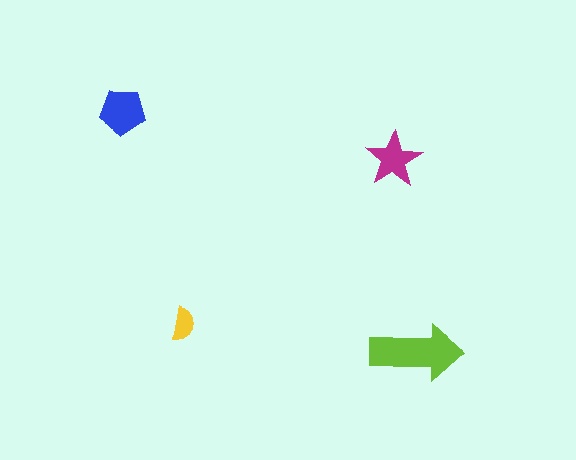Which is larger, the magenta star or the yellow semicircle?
The magenta star.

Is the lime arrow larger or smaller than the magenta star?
Larger.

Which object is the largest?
The lime arrow.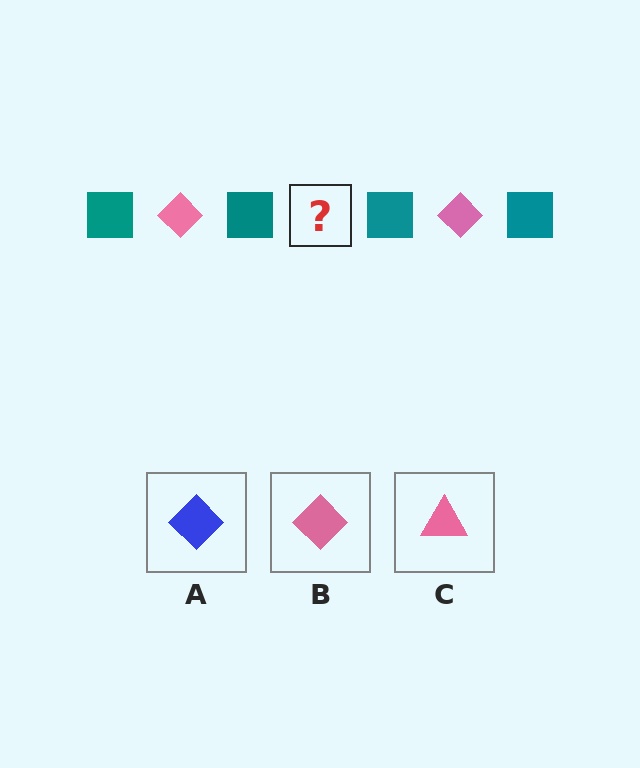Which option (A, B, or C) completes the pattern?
B.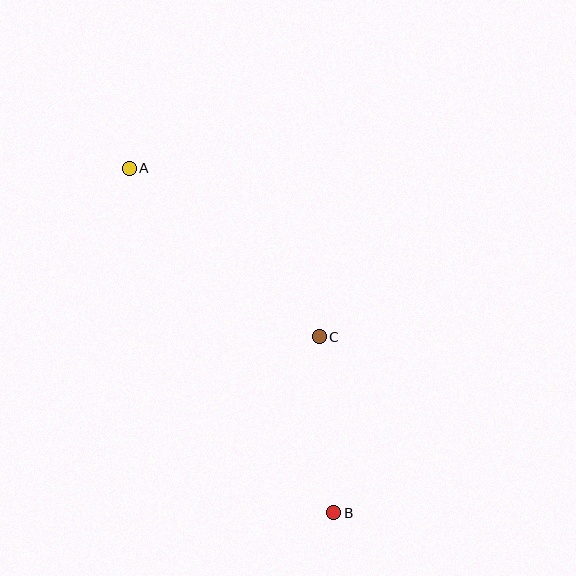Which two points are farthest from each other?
Points A and B are farthest from each other.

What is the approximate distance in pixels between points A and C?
The distance between A and C is approximately 254 pixels.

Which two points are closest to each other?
Points B and C are closest to each other.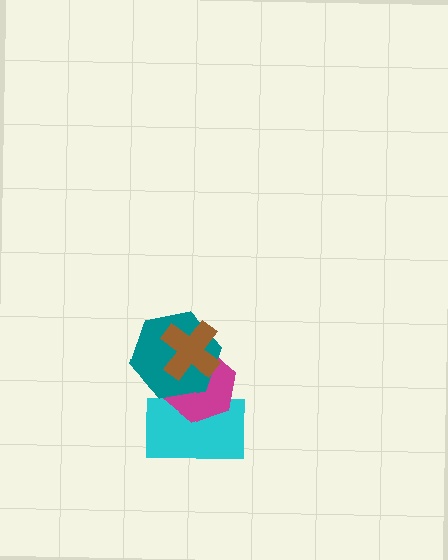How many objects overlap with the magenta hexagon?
3 objects overlap with the magenta hexagon.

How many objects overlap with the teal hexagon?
3 objects overlap with the teal hexagon.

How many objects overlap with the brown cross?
2 objects overlap with the brown cross.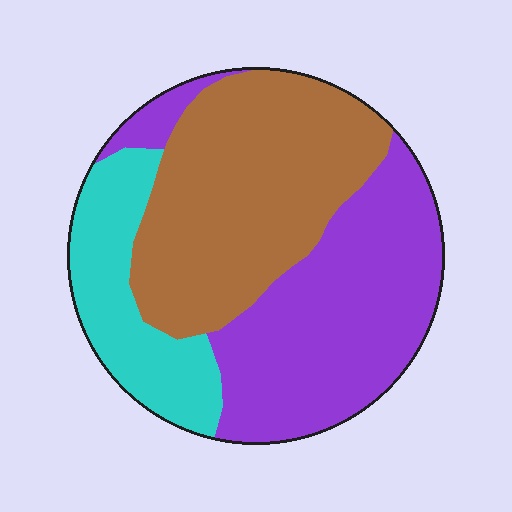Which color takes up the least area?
Cyan, at roughly 20%.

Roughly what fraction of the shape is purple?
Purple covers 41% of the shape.